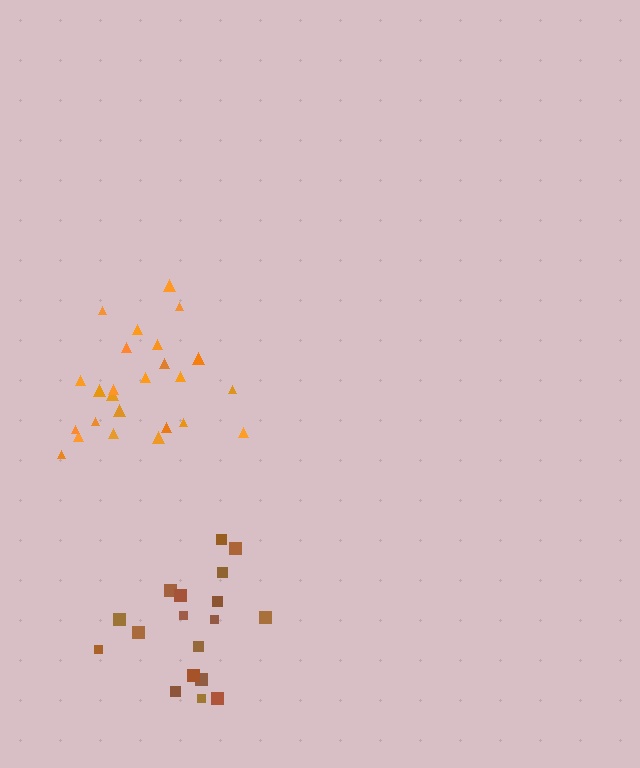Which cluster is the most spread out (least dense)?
Brown.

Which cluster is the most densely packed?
Orange.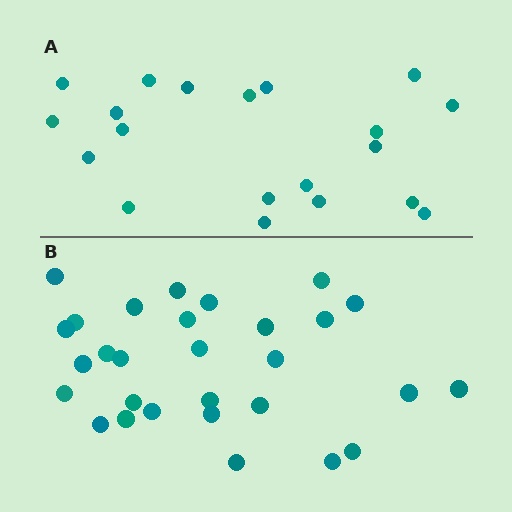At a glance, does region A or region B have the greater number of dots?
Region B (the bottom region) has more dots.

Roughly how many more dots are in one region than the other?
Region B has roughly 8 or so more dots than region A.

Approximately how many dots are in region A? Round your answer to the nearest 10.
About 20 dots.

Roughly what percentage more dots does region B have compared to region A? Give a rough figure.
About 45% more.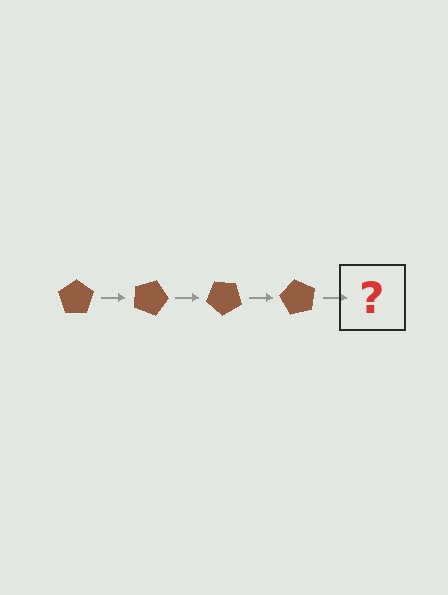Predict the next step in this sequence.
The next step is a brown pentagon rotated 80 degrees.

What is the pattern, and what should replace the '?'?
The pattern is that the pentagon rotates 20 degrees each step. The '?' should be a brown pentagon rotated 80 degrees.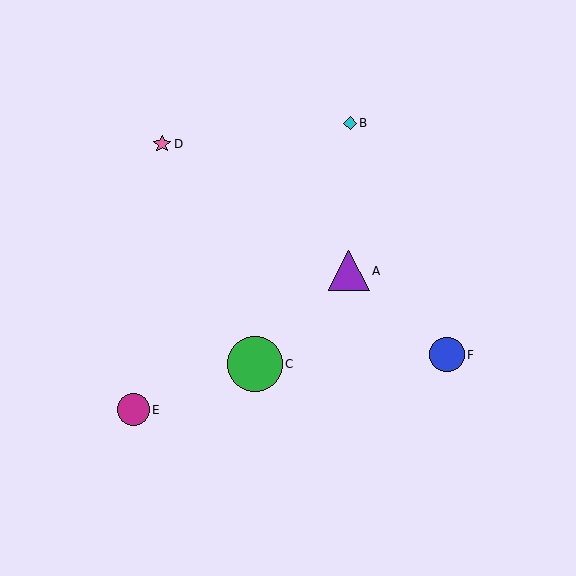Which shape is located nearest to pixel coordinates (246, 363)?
The green circle (labeled C) at (255, 364) is nearest to that location.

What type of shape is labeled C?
Shape C is a green circle.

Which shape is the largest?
The green circle (labeled C) is the largest.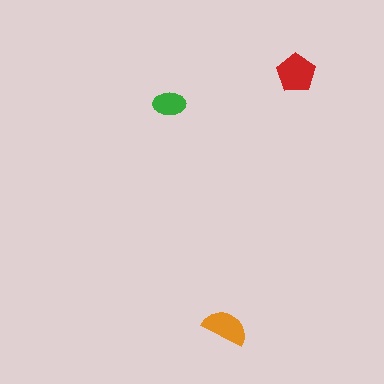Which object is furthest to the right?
The red pentagon is rightmost.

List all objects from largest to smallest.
The red pentagon, the orange semicircle, the green ellipse.